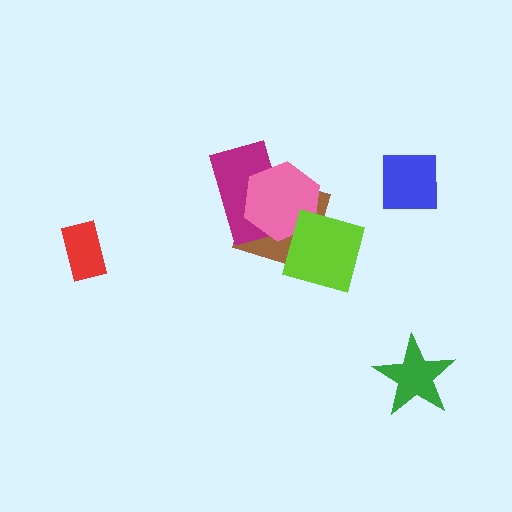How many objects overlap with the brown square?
3 objects overlap with the brown square.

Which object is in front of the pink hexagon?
The lime diamond is in front of the pink hexagon.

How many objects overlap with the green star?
0 objects overlap with the green star.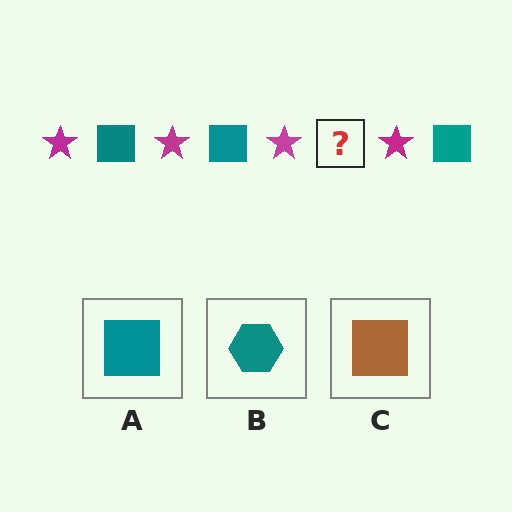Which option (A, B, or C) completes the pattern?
A.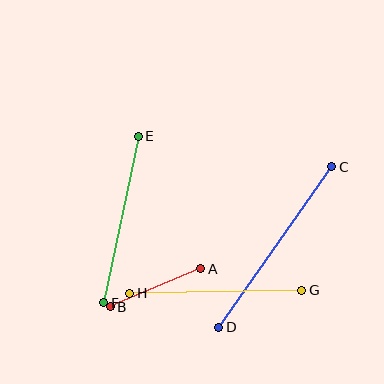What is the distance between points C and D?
The distance is approximately 196 pixels.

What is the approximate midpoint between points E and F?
The midpoint is at approximately (121, 219) pixels.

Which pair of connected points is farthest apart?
Points C and D are farthest apart.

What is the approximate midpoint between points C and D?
The midpoint is at approximately (275, 247) pixels.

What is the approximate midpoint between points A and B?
The midpoint is at approximately (155, 288) pixels.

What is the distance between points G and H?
The distance is approximately 172 pixels.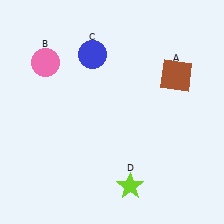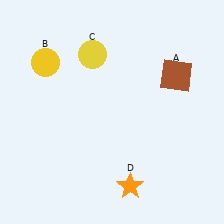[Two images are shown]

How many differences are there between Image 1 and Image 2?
There are 3 differences between the two images.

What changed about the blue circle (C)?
In Image 1, C is blue. In Image 2, it changed to yellow.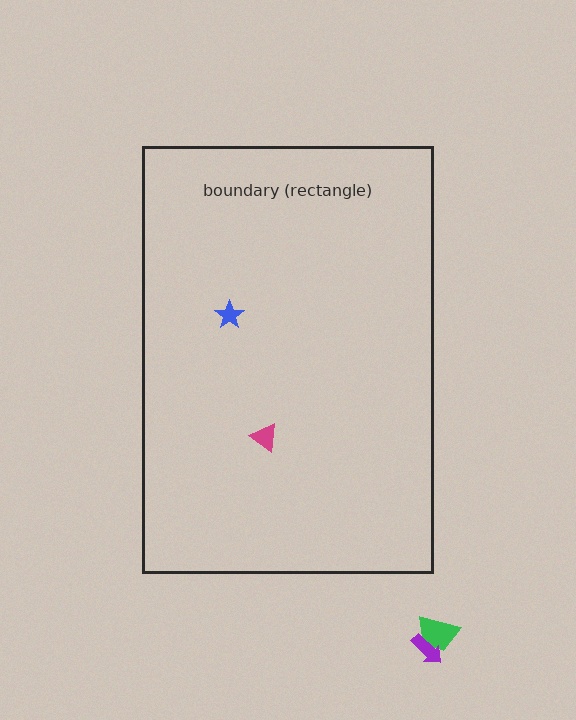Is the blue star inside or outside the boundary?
Inside.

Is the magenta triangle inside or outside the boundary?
Inside.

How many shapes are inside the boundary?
2 inside, 2 outside.